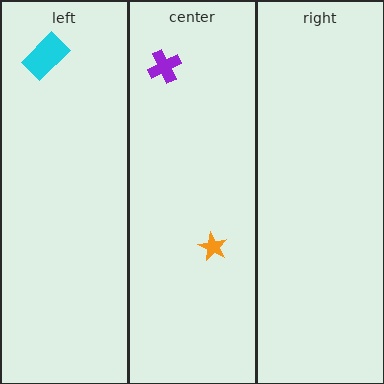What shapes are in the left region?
The cyan rectangle.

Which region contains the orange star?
The center region.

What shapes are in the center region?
The orange star, the purple cross.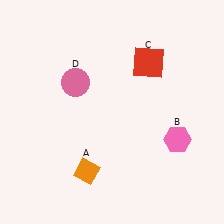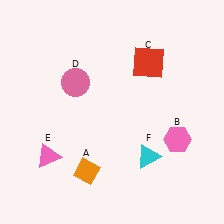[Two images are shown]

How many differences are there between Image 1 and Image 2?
There are 2 differences between the two images.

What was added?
A pink triangle (E), a cyan triangle (F) were added in Image 2.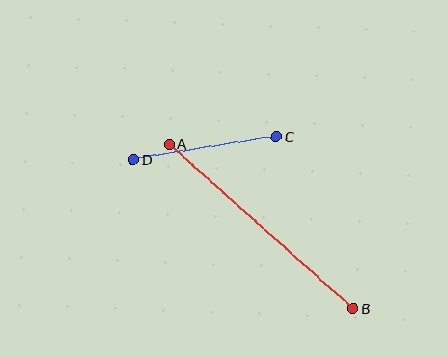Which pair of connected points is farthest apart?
Points A and B are farthest apart.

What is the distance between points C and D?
The distance is approximately 145 pixels.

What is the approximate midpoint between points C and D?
The midpoint is at approximately (205, 148) pixels.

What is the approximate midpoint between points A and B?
The midpoint is at approximately (261, 226) pixels.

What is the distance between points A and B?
The distance is approximately 246 pixels.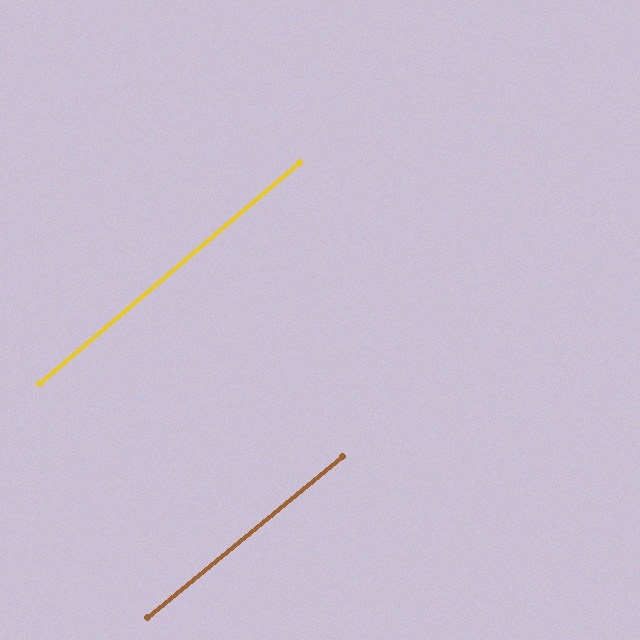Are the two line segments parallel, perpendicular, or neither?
Parallel — their directions differ by only 0.9°.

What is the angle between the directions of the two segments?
Approximately 1 degree.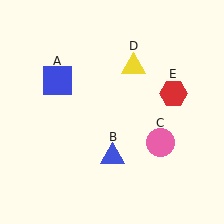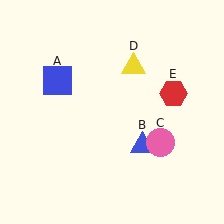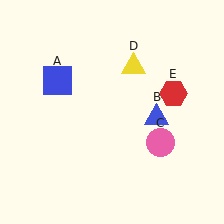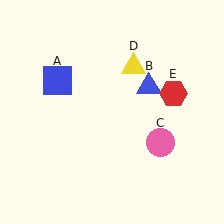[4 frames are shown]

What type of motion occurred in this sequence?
The blue triangle (object B) rotated counterclockwise around the center of the scene.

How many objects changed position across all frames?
1 object changed position: blue triangle (object B).